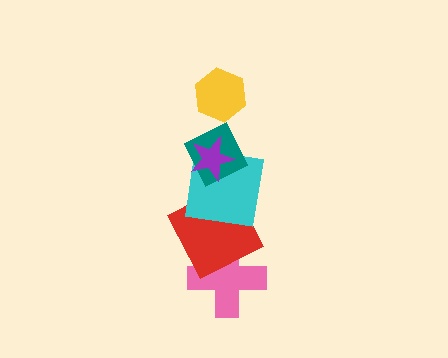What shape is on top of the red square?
The cyan square is on top of the red square.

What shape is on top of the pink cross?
The red square is on top of the pink cross.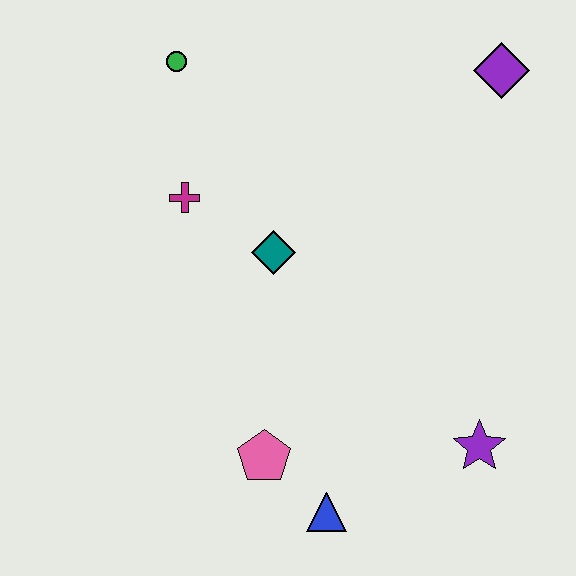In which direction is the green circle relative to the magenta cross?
The green circle is above the magenta cross.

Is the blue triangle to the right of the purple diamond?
No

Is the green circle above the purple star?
Yes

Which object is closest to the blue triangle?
The pink pentagon is closest to the blue triangle.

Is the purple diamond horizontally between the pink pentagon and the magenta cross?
No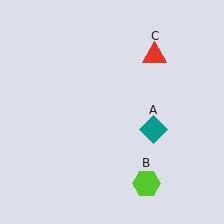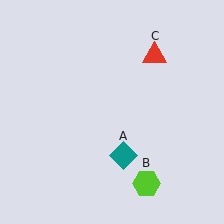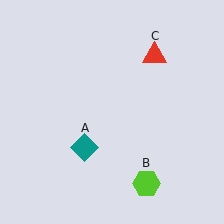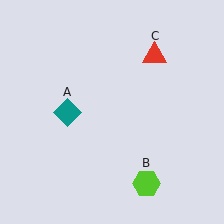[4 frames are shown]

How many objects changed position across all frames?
1 object changed position: teal diamond (object A).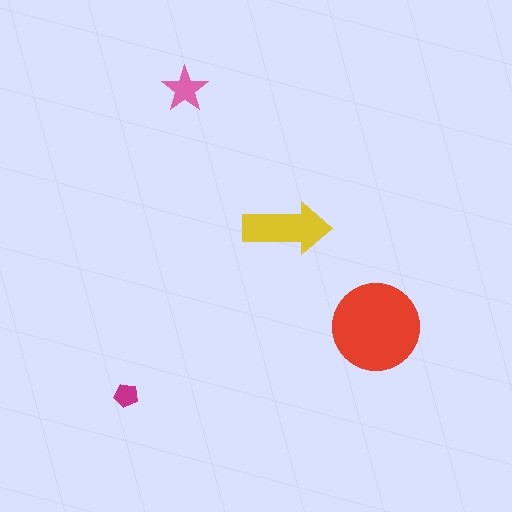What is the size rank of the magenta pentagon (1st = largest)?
4th.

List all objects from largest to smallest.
The red circle, the yellow arrow, the pink star, the magenta pentagon.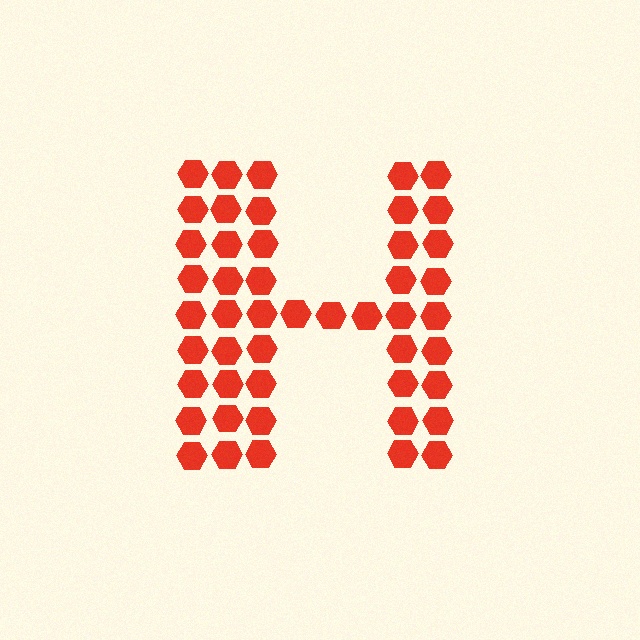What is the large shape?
The large shape is the letter H.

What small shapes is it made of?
It is made of small hexagons.